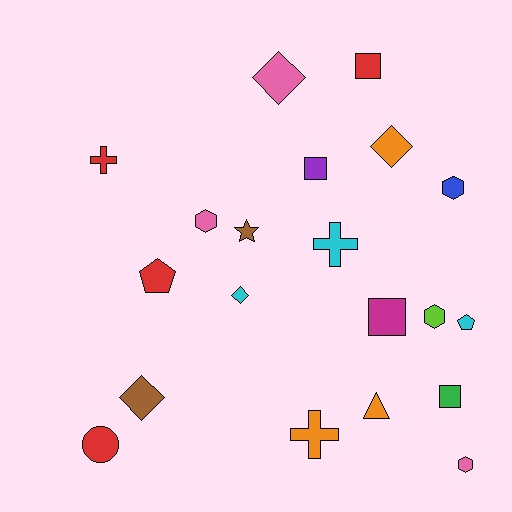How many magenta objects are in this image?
There is 1 magenta object.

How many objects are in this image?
There are 20 objects.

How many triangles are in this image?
There is 1 triangle.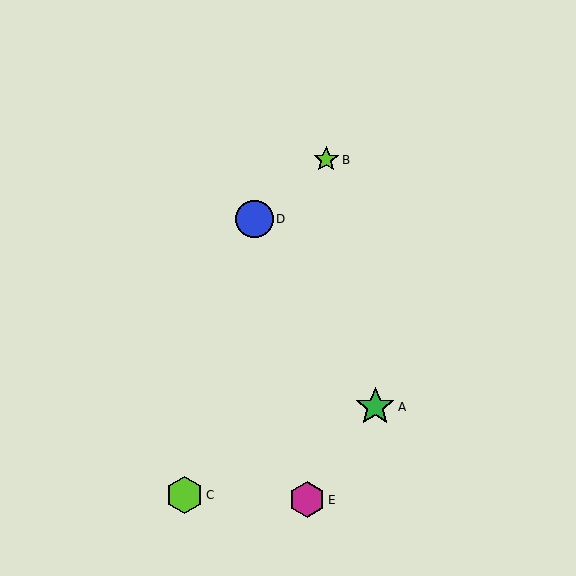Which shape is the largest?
The green star (labeled A) is the largest.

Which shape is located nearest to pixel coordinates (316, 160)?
The lime star (labeled B) at (326, 160) is nearest to that location.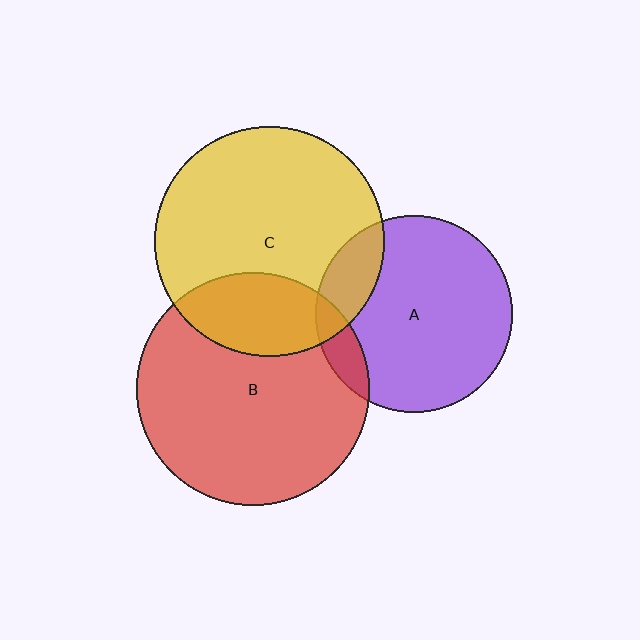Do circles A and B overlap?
Yes.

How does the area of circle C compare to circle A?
Approximately 1.4 times.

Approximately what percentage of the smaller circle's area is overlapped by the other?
Approximately 10%.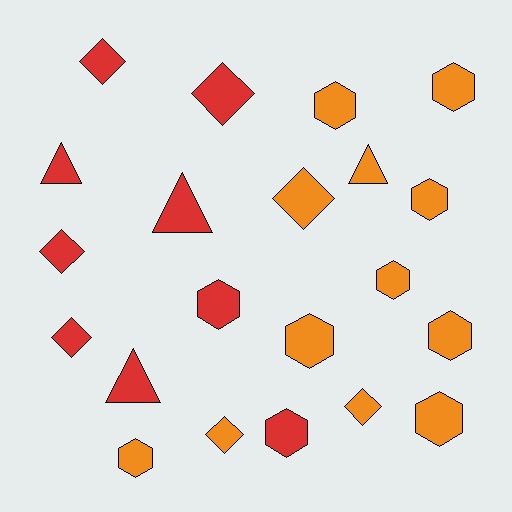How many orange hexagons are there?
There are 8 orange hexagons.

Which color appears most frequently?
Orange, with 12 objects.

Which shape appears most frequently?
Hexagon, with 10 objects.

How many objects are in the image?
There are 21 objects.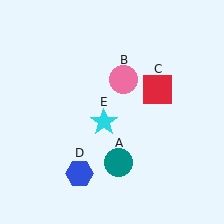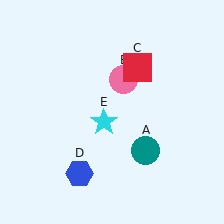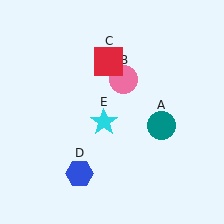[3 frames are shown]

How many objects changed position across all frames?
2 objects changed position: teal circle (object A), red square (object C).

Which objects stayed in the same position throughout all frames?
Pink circle (object B) and blue hexagon (object D) and cyan star (object E) remained stationary.